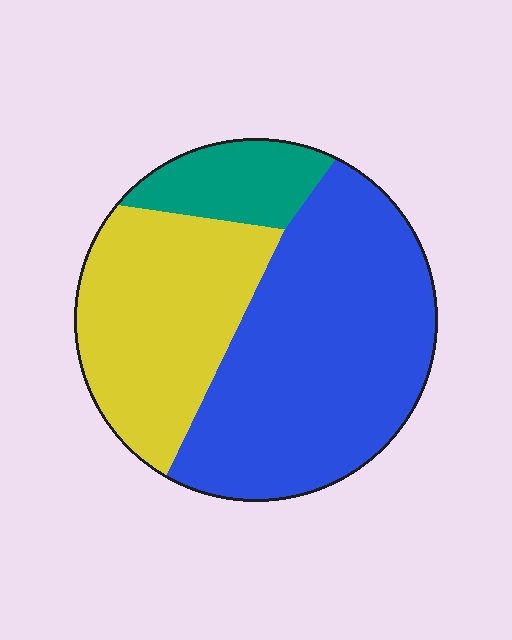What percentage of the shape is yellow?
Yellow covers about 35% of the shape.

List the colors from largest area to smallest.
From largest to smallest: blue, yellow, teal.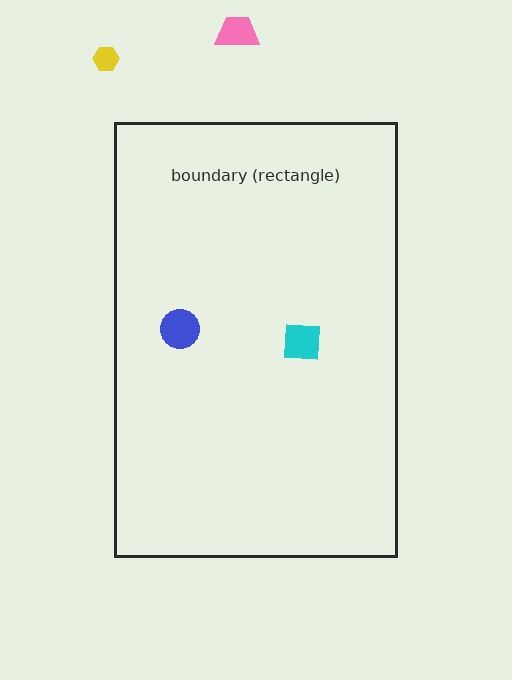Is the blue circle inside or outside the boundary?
Inside.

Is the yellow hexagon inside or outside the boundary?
Outside.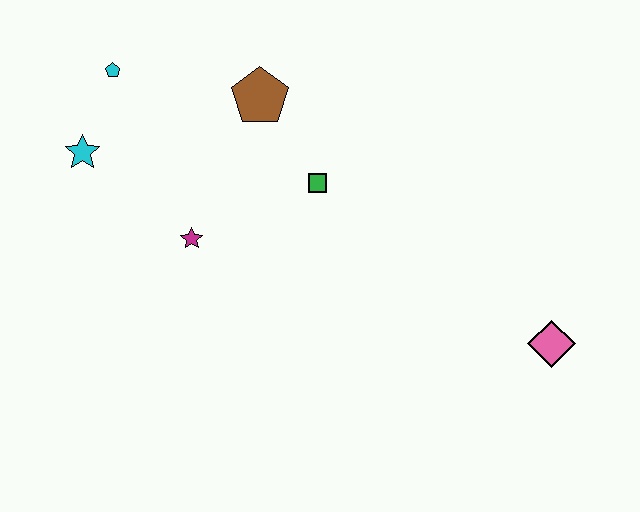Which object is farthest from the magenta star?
The pink diamond is farthest from the magenta star.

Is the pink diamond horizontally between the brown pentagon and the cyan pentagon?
No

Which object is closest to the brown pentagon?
The green square is closest to the brown pentagon.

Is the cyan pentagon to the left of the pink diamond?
Yes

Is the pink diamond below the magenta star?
Yes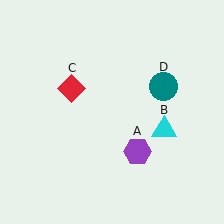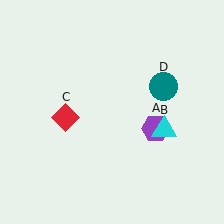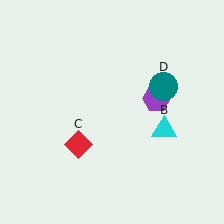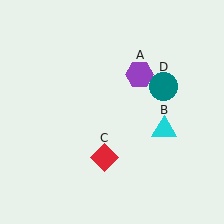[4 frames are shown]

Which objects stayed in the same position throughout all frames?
Cyan triangle (object B) and teal circle (object D) remained stationary.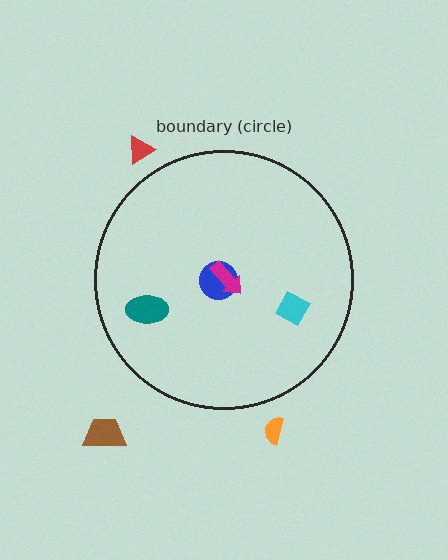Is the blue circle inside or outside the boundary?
Inside.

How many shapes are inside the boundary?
4 inside, 3 outside.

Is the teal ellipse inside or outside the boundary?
Inside.